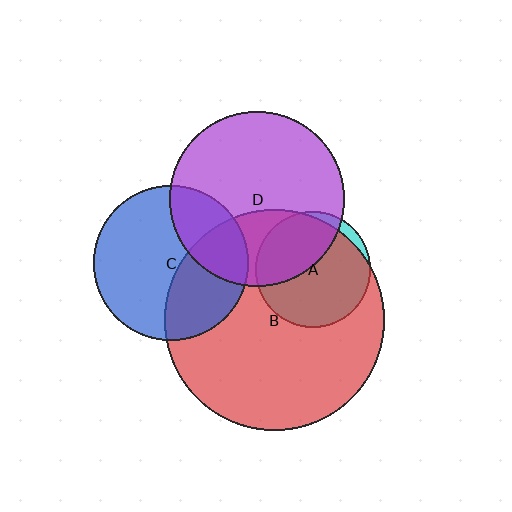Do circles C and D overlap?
Yes.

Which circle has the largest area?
Circle B (red).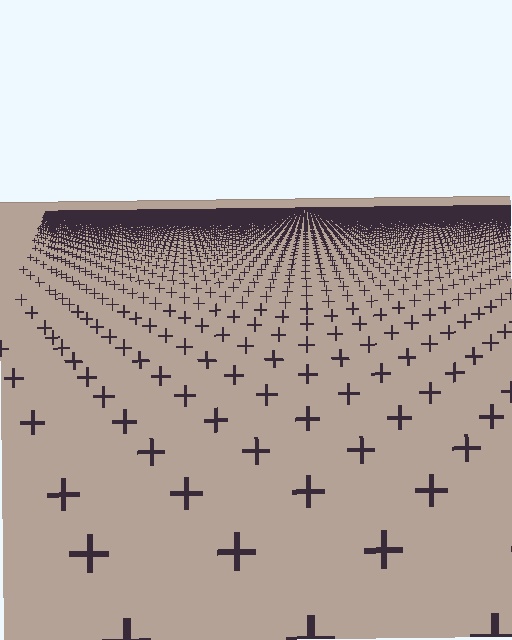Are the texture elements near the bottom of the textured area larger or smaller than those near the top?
Larger. Near the bottom, elements are closer to the viewer and appear at a bigger on-screen size.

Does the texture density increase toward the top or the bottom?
Density increases toward the top.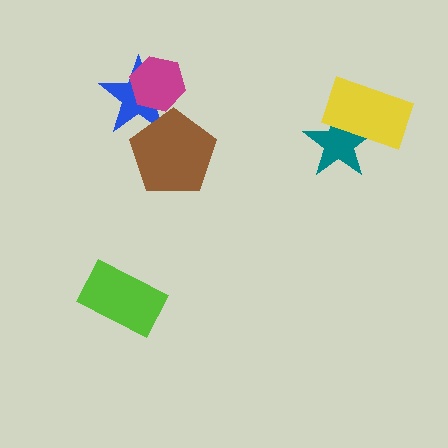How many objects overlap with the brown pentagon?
1 object overlaps with the brown pentagon.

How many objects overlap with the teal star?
1 object overlaps with the teal star.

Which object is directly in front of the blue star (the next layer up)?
The magenta hexagon is directly in front of the blue star.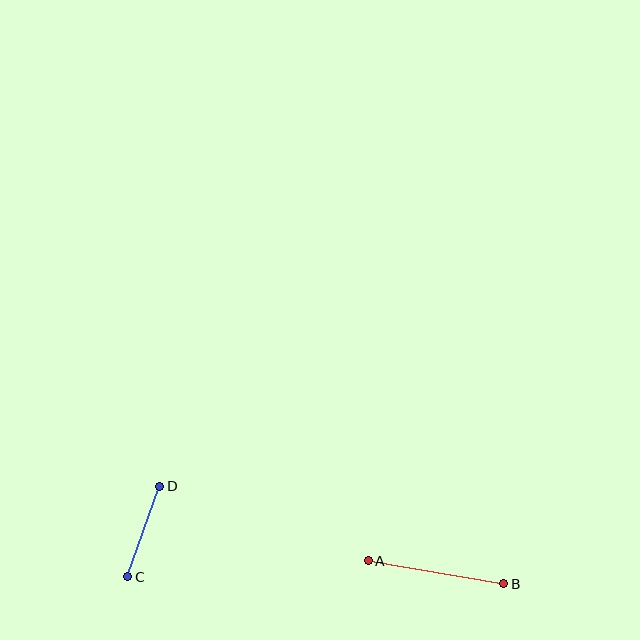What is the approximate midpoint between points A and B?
The midpoint is at approximately (436, 572) pixels.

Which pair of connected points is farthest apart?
Points A and B are farthest apart.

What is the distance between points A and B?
The distance is approximately 137 pixels.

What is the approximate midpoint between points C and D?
The midpoint is at approximately (144, 532) pixels.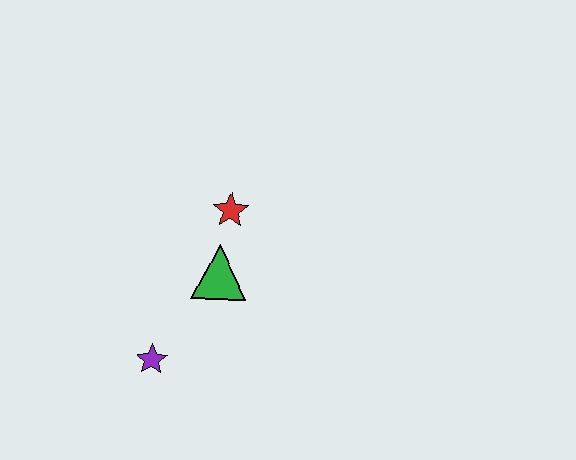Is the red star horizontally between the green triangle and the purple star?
No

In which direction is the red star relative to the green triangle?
The red star is above the green triangle.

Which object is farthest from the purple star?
The red star is farthest from the purple star.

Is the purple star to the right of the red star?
No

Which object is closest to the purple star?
The green triangle is closest to the purple star.